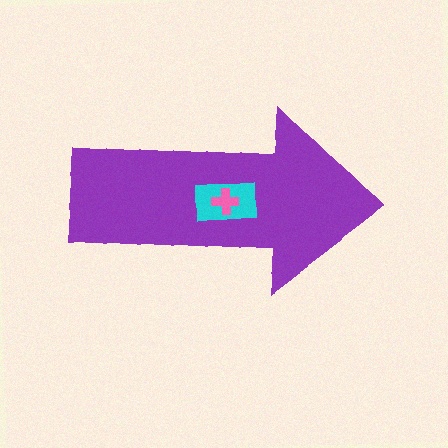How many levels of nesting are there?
3.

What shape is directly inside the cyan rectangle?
The pink cross.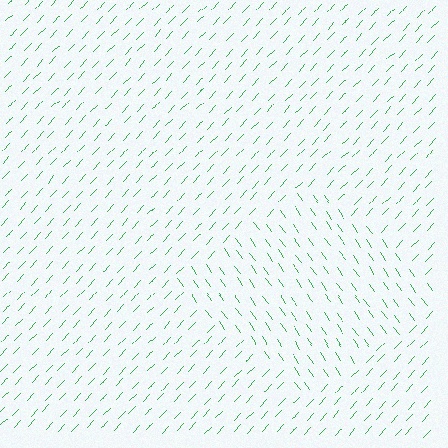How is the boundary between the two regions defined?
The boundary is defined purely by a change in line orientation (approximately 78 degrees difference). All lines are the same color and thickness.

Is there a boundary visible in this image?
Yes, there is a texture boundary formed by a change in line orientation.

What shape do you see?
I see a diamond.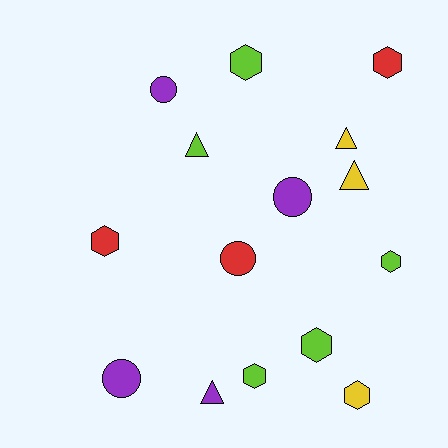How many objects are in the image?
There are 15 objects.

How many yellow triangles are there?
There are 2 yellow triangles.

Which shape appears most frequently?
Hexagon, with 7 objects.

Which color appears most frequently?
Lime, with 5 objects.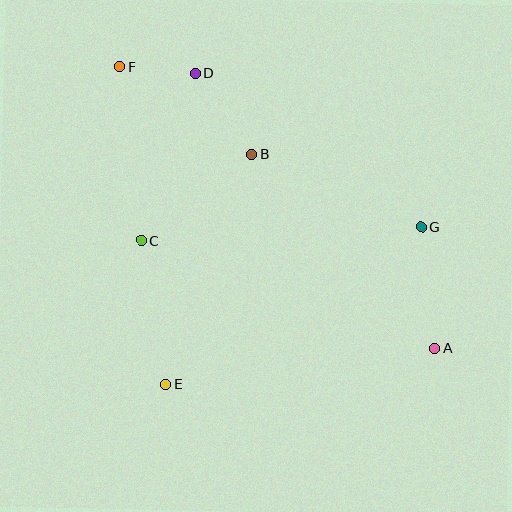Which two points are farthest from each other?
Points A and F are farthest from each other.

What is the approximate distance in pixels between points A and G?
The distance between A and G is approximately 122 pixels.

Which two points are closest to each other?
Points D and F are closest to each other.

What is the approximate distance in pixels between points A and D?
The distance between A and D is approximately 365 pixels.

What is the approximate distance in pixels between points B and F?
The distance between B and F is approximately 158 pixels.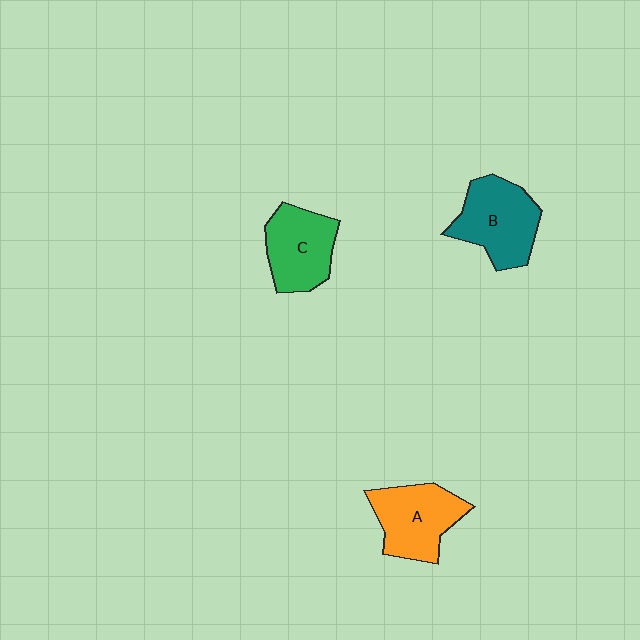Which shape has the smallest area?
Shape C (green).